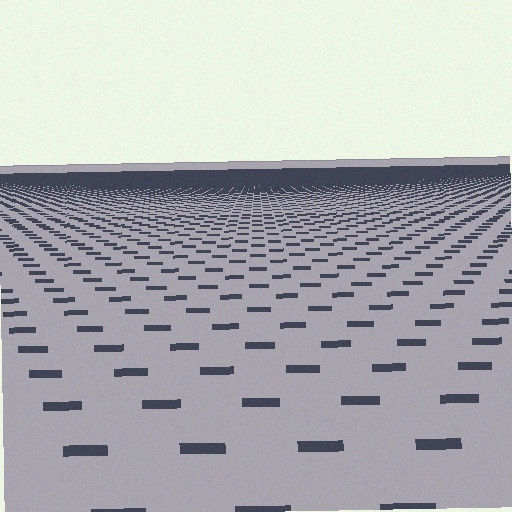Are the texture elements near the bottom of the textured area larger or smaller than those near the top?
Larger. Near the bottom, elements are closer to the viewer and appear at a bigger on-screen size.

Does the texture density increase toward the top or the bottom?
Density increases toward the top.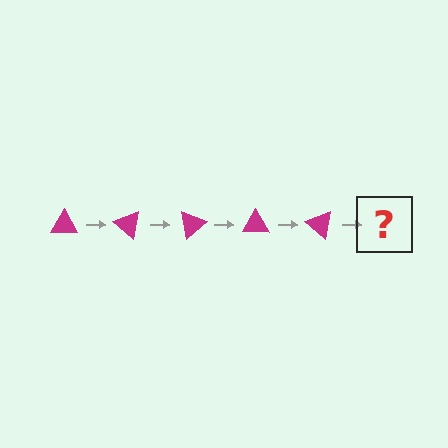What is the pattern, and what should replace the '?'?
The pattern is that the triangle rotates 40 degrees each step. The '?' should be a magenta triangle rotated 200 degrees.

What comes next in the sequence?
The next element should be a magenta triangle rotated 200 degrees.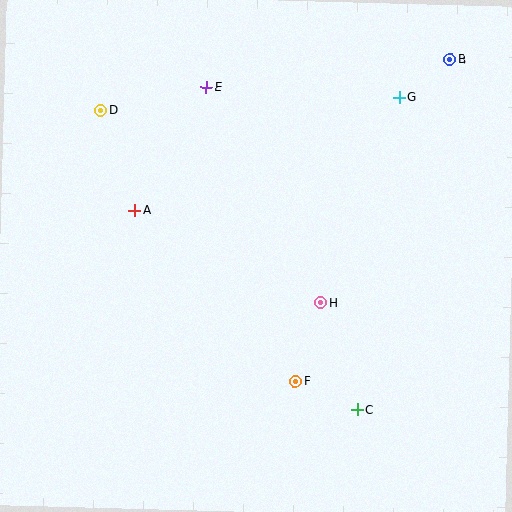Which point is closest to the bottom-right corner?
Point C is closest to the bottom-right corner.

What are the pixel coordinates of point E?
Point E is at (206, 87).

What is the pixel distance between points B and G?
The distance between B and G is 63 pixels.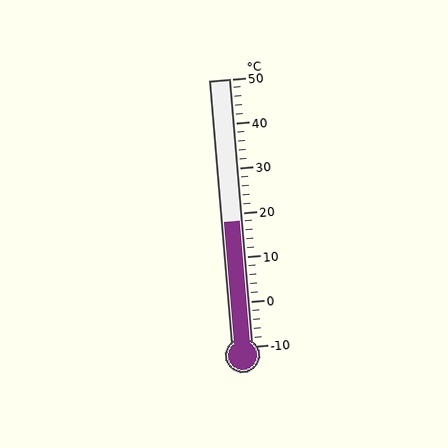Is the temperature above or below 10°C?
The temperature is above 10°C.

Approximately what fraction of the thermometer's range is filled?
The thermometer is filled to approximately 45% of its range.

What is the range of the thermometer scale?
The thermometer scale ranges from -10°C to 50°C.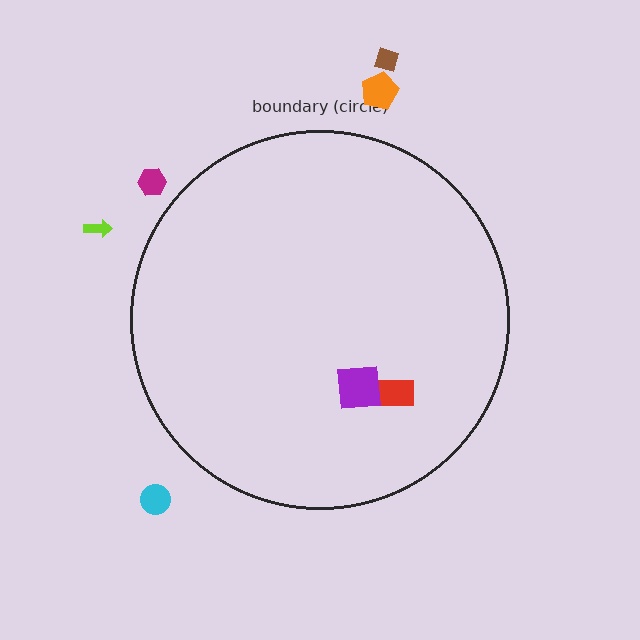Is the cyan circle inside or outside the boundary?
Outside.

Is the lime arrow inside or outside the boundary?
Outside.